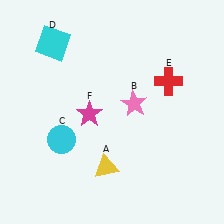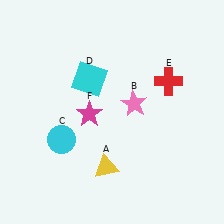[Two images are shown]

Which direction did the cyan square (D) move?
The cyan square (D) moved right.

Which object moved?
The cyan square (D) moved right.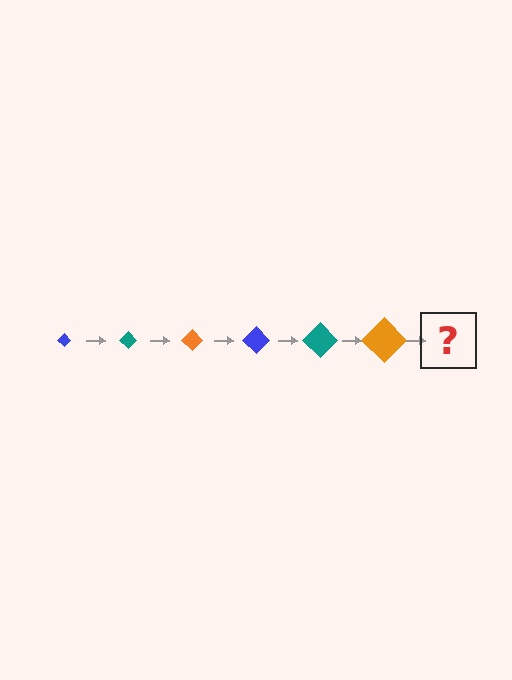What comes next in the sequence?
The next element should be a blue diamond, larger than the previous one.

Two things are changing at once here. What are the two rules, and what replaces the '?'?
The two rules are that the diamond grows larger each step and the color cycles through blue, teal, and orange. The '?' should be a blue diamond, larger than the previous one.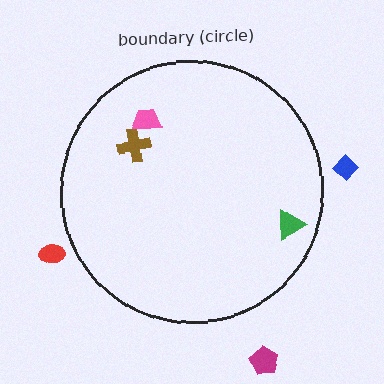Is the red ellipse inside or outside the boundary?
Outside.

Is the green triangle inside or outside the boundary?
Inside.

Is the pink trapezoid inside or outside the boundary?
Inside.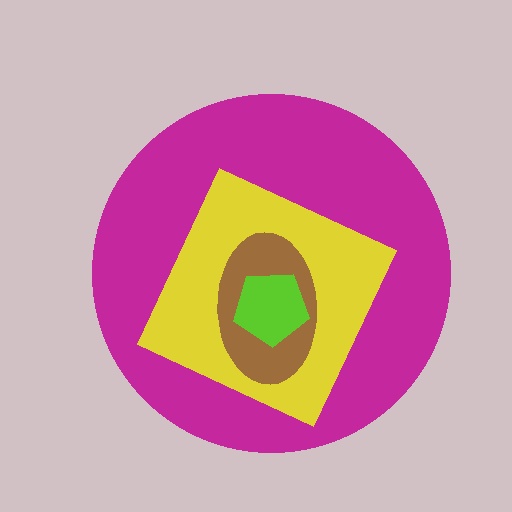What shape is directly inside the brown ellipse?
The lime pentagon.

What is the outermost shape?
The magenta circle.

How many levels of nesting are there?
4.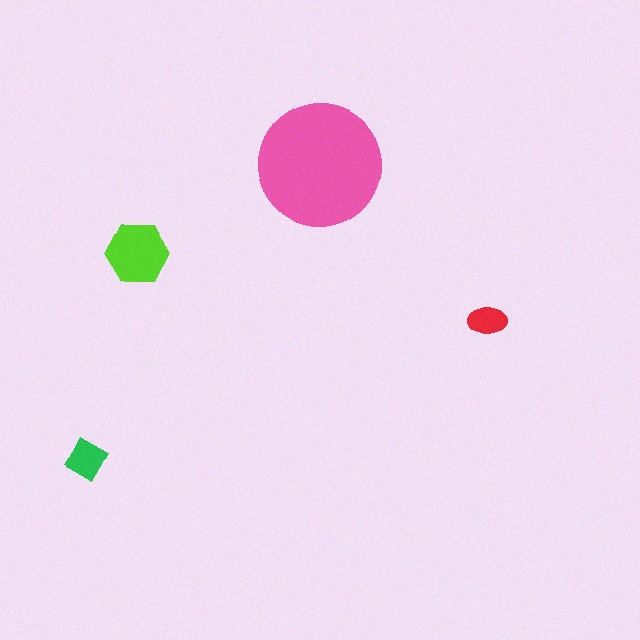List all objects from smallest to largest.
The red ellipse, the green square, the lime hexagon, the pink circle.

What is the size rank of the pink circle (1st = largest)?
1st.